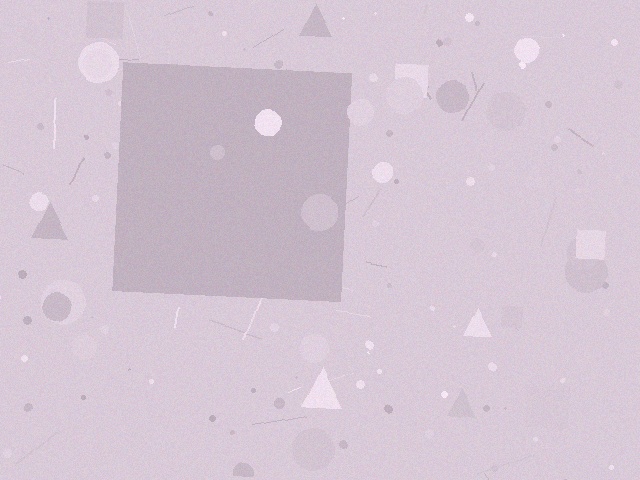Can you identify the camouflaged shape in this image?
The camouflaged shape is a square.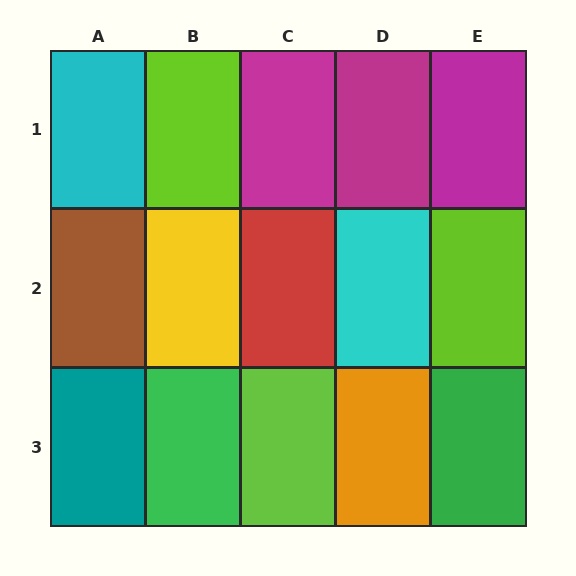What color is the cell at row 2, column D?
Cyan.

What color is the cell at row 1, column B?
Lime.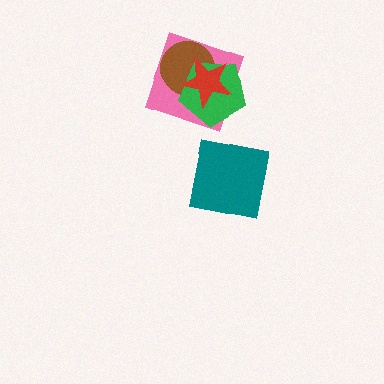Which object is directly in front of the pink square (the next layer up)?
The brown circle is directly in front of the pink square.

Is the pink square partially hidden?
Yes, it is partially covered by another shape.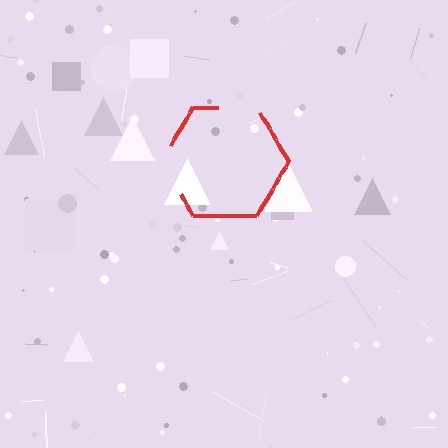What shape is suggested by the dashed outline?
The dashed outline suggests a hexagon.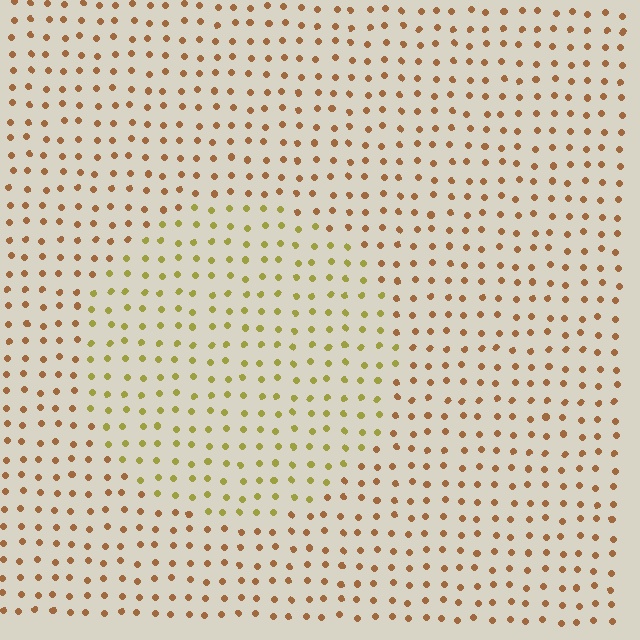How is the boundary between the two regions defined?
The boundary is defined purely by a slight shift in hue (about 37 degrees). Spacing, size, and orientation are identical on both sides.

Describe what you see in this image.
The image is filled with small brown elements in a uniform arrangement. A circle-shaped region is visible where the elements are tinted to a slightly different hue, forming a subtle color boundary.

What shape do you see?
I see a circle.